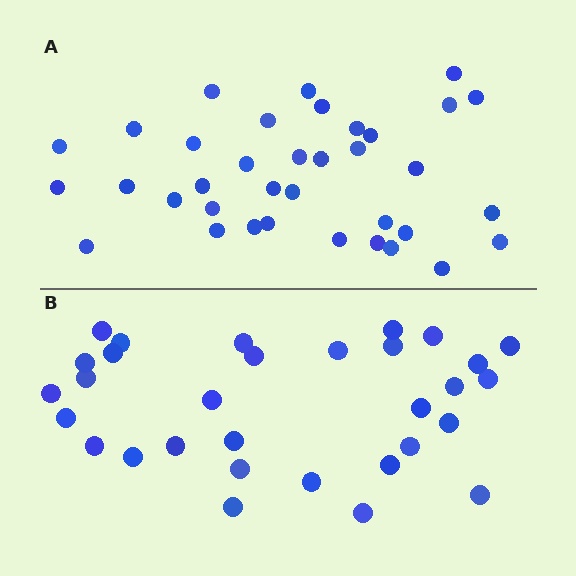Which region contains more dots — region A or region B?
Region A (the top region) has more dots.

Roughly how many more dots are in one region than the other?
Region A has about 5 more dots than region B.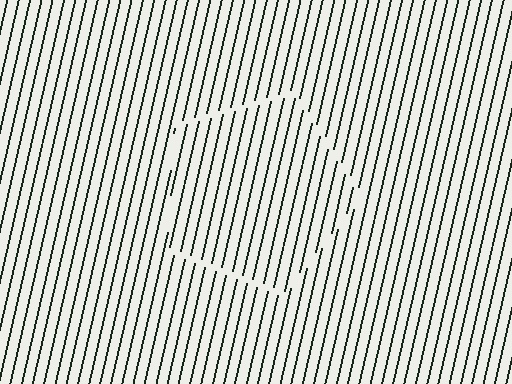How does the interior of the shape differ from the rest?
The interior of the shape contains the same grating, shifted by half a period — the contour is defined by the phase discontinuity where line-ends from the inner and outer gratings abut.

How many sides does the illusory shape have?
5 sides — the line-ends trace a pentagon.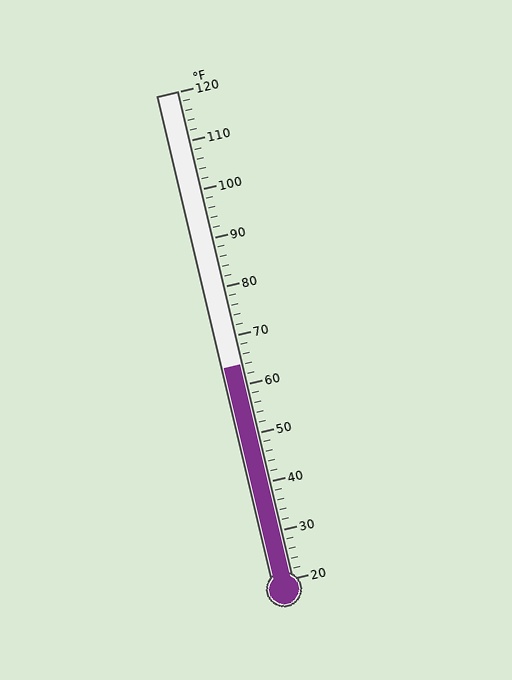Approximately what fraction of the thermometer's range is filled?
The thermometer is filled to approximately 45% of its range.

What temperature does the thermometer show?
The thermometer shows approximately 64°F.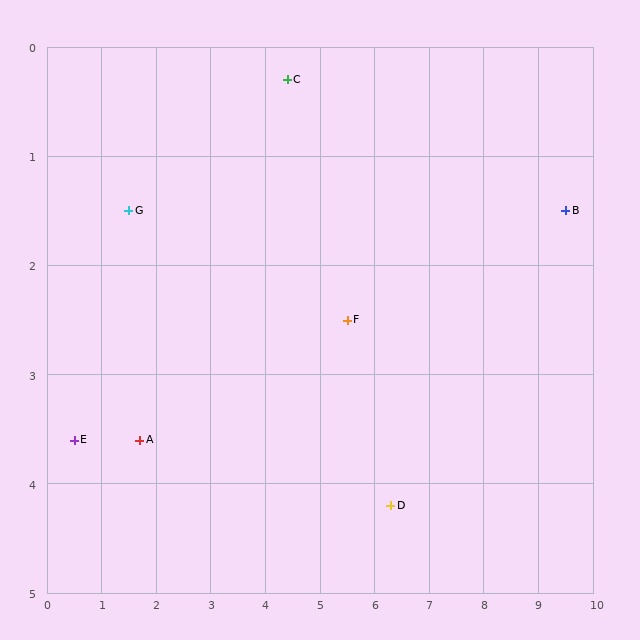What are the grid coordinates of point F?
Point F is at approximately (5.5, 2.5).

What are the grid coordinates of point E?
Point E is at approximately (0.5, 3.6).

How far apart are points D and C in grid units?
Points D and C are about 4.3 grid units apart.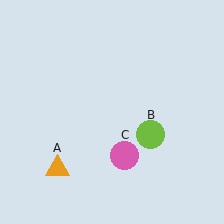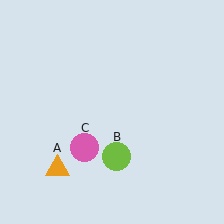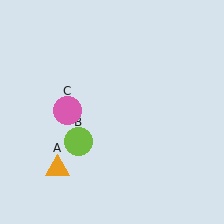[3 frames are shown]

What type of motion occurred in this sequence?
The lime circle (object B), pink circle (object C) rotated clockwise around the center of the scene.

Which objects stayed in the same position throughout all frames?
Orange triangle (object A) remained stationary.